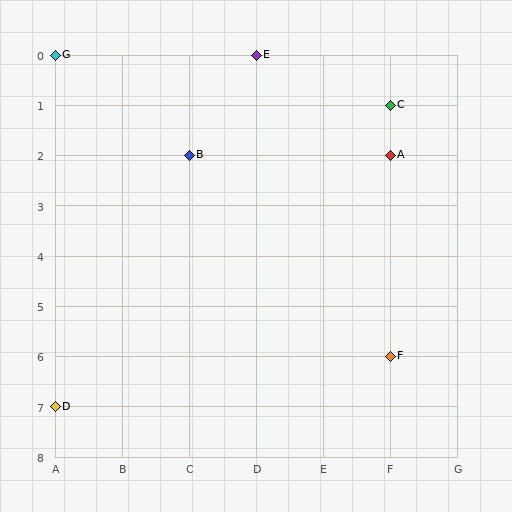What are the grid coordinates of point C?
Point C is at grid coordinates (F, 1).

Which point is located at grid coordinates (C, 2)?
Point B is at (C, 2).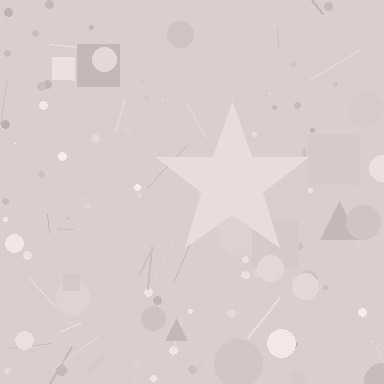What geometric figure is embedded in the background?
A star is embedded in the background.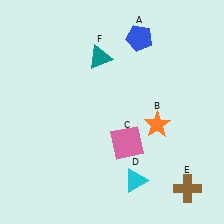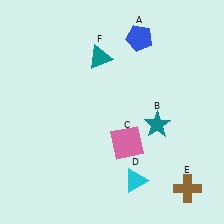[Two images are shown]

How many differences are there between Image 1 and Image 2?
There is 1 difference between the two images.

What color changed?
The star (B) changed from orange in Image 1 to teal in Image 2.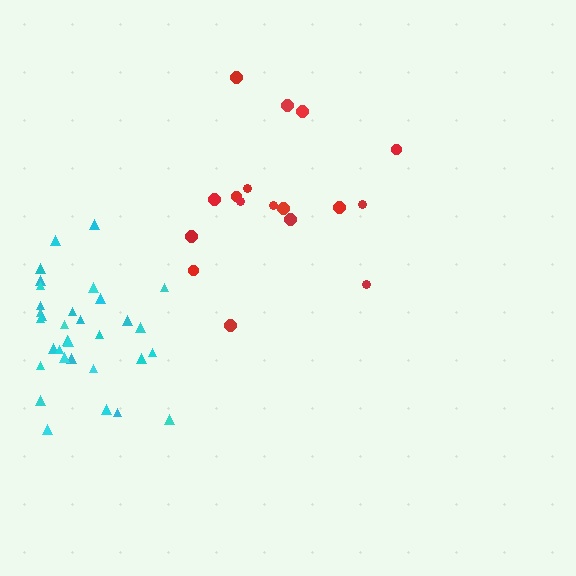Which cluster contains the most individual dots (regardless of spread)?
Cyan (33).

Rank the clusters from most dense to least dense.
cyan, red.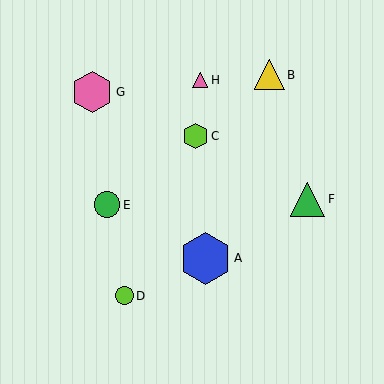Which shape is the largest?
The blue hexagon (labeled A) is the largest.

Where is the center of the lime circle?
The center of the lime circle is at (124, 296).